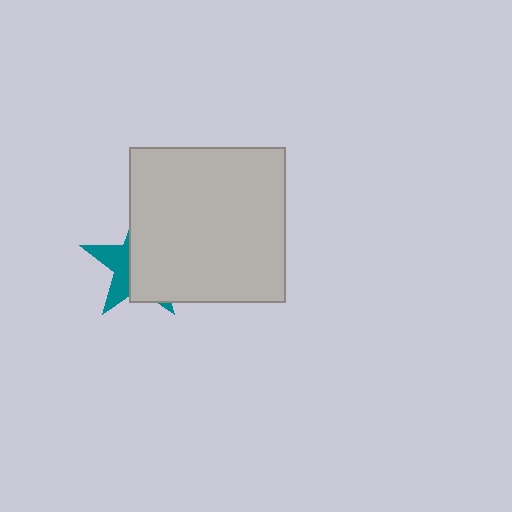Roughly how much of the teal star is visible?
A small part of it is visible (roughly 37%).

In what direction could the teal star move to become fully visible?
The teal star could move left. That would shift it out from behind the light gray square entirely.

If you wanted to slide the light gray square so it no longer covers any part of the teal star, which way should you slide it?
Slide it right — that is the most direct way to separate the two shapes.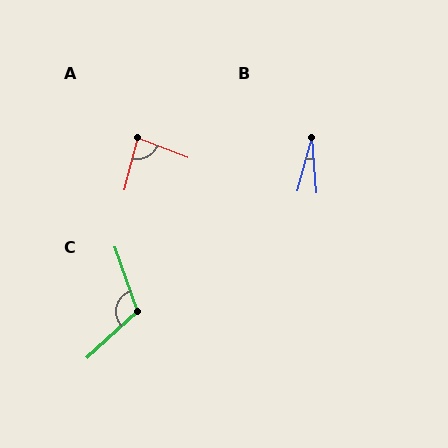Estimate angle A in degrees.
Approximately 83 degrees.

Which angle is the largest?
C, at approximately 114 degrees.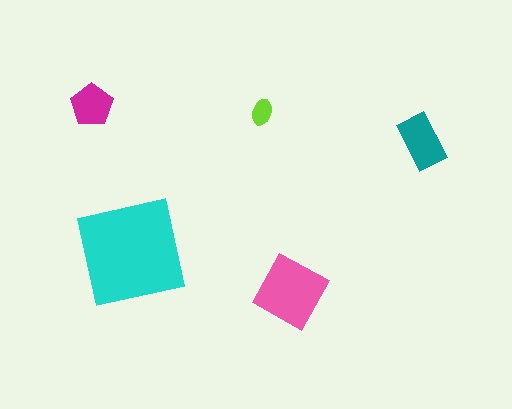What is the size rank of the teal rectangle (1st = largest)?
3rd.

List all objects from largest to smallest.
The cyan square, the pink square, the teal rectangle, the magenta pentagon, the lime ellipse.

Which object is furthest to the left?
The magenta pentagon is leftmost.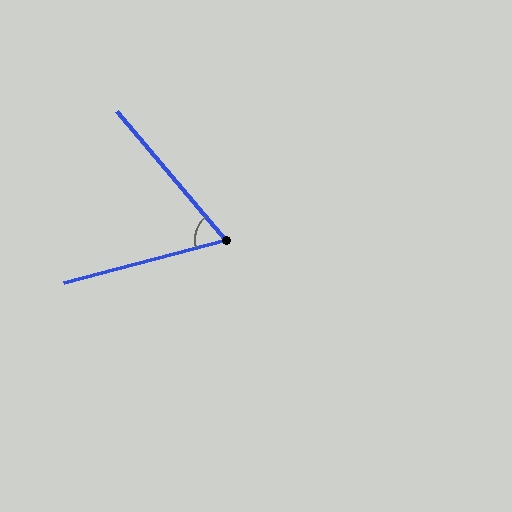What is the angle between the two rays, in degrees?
Approximately 65 degrees.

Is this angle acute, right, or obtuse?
It is acute.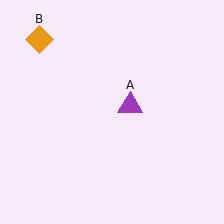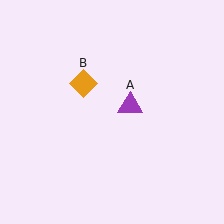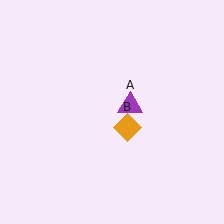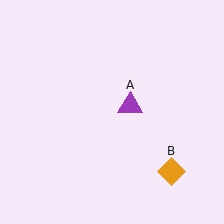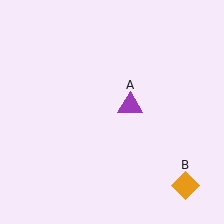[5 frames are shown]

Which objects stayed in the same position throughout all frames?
Purple triangle (object A) remained stationary.